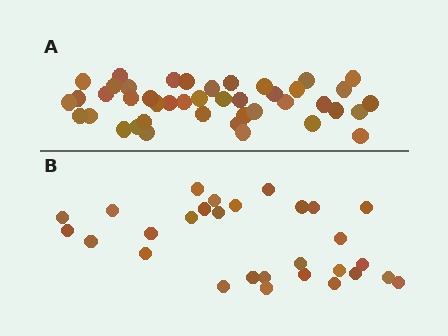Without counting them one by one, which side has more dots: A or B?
Region A (the top region) has more dots.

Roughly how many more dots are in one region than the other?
Region A has approximately 15 more dots than region B.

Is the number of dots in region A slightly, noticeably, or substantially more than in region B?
Region A has substantially more. The ratio is roughly 1.5 to 1.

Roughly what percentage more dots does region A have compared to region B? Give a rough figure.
About 50% more.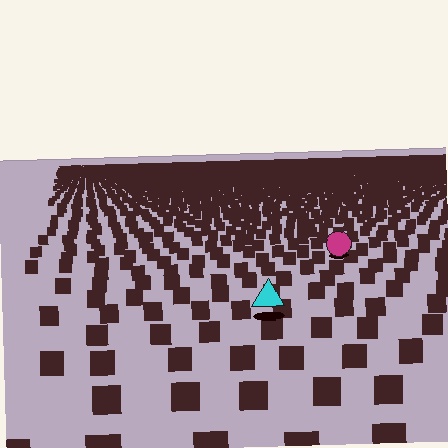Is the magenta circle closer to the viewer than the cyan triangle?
No. The cyan triangle is closer — you can tell from the texture gradient: the ground texture is coarser near it.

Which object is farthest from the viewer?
The magenta circle is farthest from the viewer. It appears smaller and the ground texture around it is denser.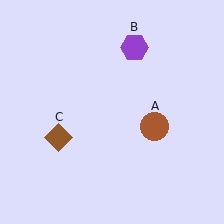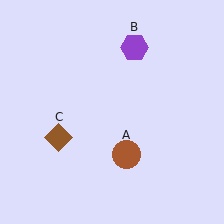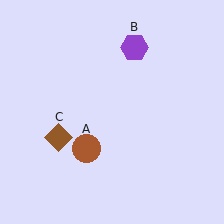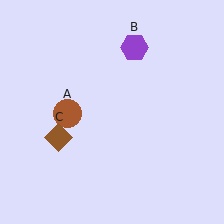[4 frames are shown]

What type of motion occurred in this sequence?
The brown circle (object A) rotated clockwise around the center of the scene.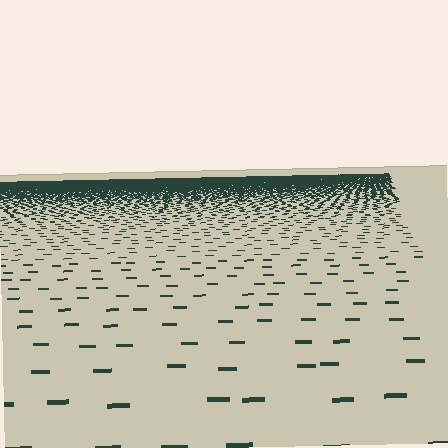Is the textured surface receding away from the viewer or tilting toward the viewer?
The surface is receding away from the viewer. Texture elements get smaller and denser toward the top.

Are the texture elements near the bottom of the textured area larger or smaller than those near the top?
Larger. Near the bottom, elements are closer to the viewer and appear at a bigger on-screen size.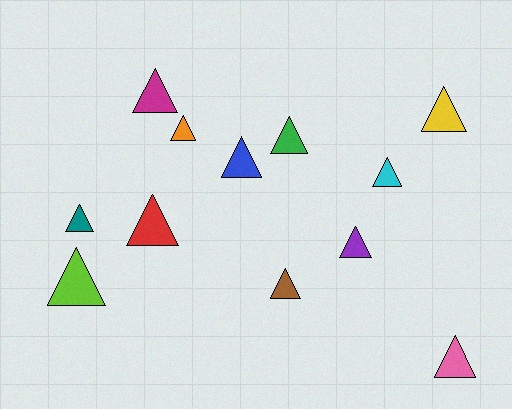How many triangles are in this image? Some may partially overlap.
There are 12 triangles.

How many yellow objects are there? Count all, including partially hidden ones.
There is 1 yellow object.